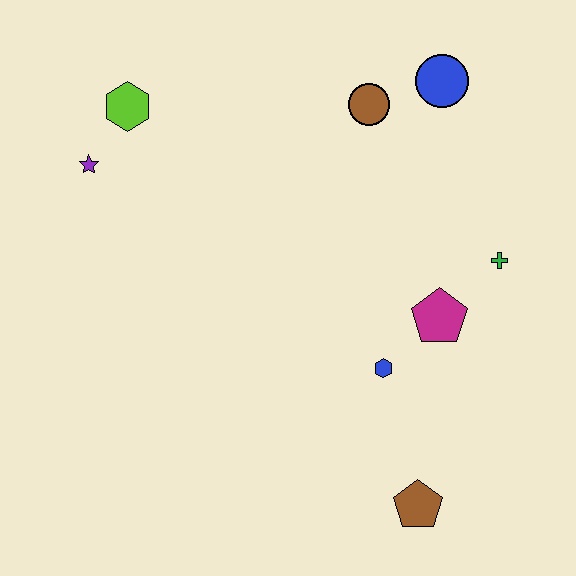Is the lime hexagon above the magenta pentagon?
Yes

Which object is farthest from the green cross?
The purple star is farthest from the green cross.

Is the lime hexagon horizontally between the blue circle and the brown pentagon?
No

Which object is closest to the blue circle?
The brown circle is closest to the blue circle.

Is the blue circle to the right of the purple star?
Yes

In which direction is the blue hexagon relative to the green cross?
The blue hexagon is to the left of the green cross.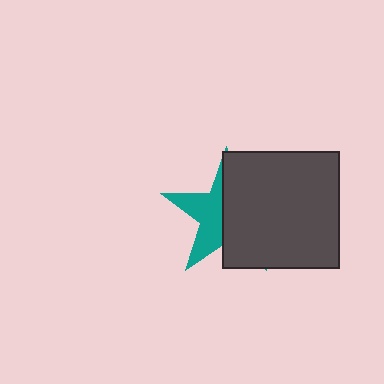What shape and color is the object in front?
The object in front is a dark gray square.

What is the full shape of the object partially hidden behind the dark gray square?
The partially hidden object is a teal star.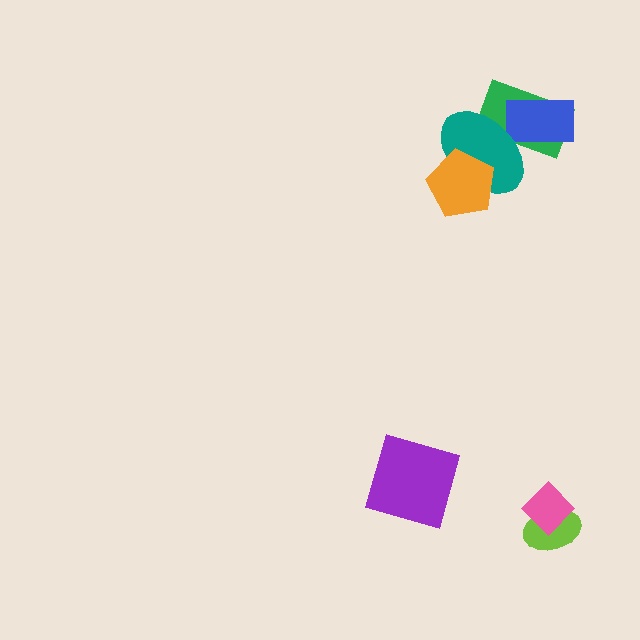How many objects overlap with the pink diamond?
1 object overlaps with the pink diamond.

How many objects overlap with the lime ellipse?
1 object overlaps with the lime ellipse.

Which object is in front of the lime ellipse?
The pink diamond is in front of the lime ellipse.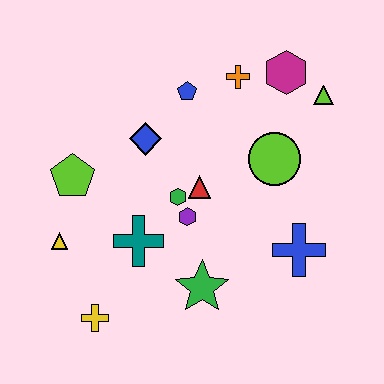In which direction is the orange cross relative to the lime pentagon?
The orange cross is to the right of the lime pentagon.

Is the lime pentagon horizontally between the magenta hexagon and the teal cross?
No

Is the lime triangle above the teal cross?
Yes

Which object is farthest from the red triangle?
The yellow cross is farthest from the red triangle.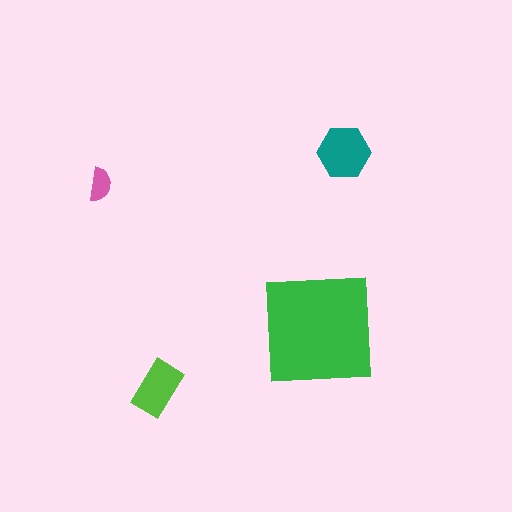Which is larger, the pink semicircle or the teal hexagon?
The teal hexagon.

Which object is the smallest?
The pink semicircle.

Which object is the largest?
The green square.